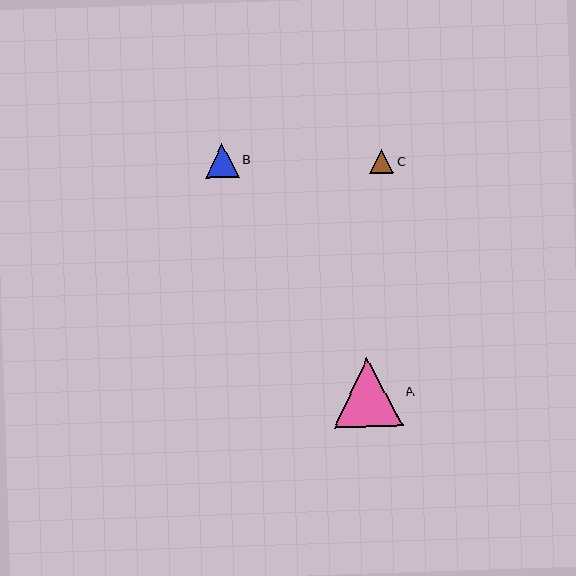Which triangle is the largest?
Triangle A is the largest with a size of approximately 70 pixels.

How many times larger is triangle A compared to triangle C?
Triangle A is approximately 2.9 times the size of triangle C.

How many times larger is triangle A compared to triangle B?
Triangle A is approximately 2.1 times the size of triangle B.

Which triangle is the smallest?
Triangle C is the smallest with a size of approximately 24 pixels.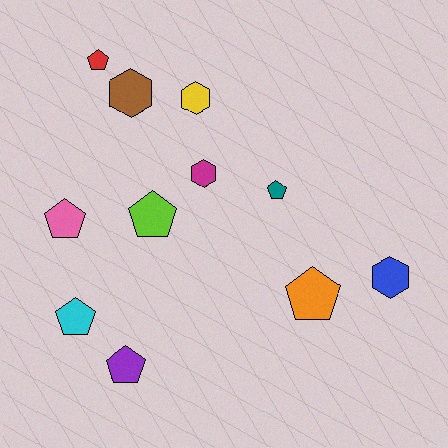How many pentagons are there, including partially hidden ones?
There are 7 pentagons.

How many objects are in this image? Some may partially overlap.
There are 11 objects.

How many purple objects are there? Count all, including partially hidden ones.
There is 1 purple object.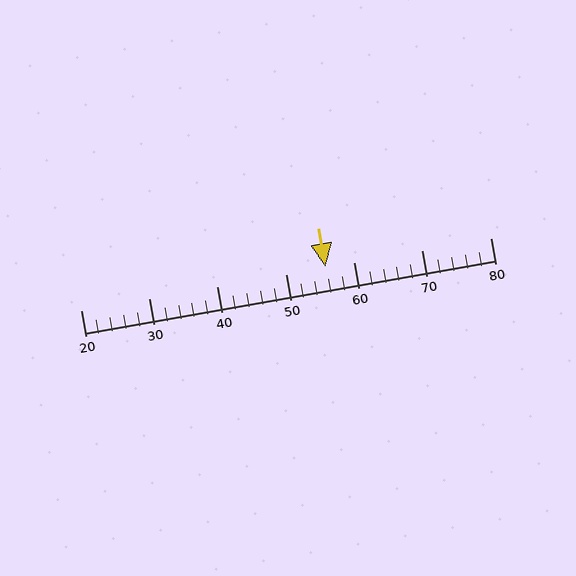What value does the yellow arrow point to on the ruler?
The yellow arrow points to approximately 56.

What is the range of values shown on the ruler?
The ruler shows values from 20 to 80.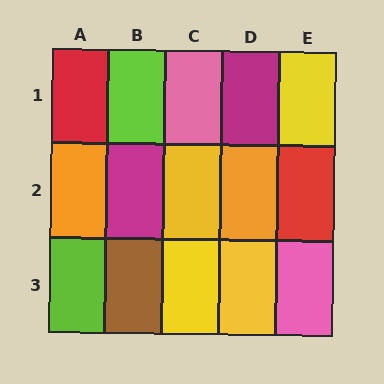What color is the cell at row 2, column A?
Orange.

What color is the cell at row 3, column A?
Lime.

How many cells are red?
2 cells are red.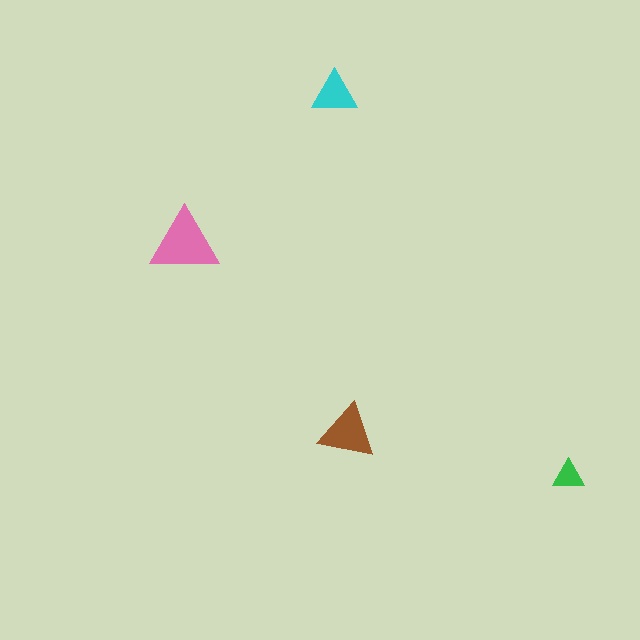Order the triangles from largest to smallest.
the pink one, the brown one, the cyan one, the green one.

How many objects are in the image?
There are 4 objects in the image.